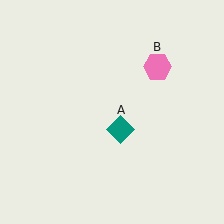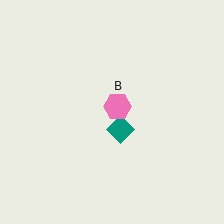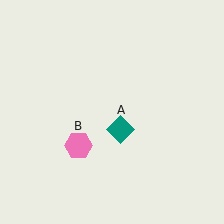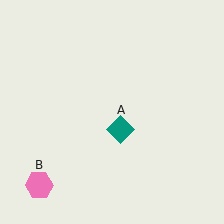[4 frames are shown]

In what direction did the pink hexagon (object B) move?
The pink hexagon (object B) moved down and to the left.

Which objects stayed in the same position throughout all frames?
Teal diamond (object A) remained stationary.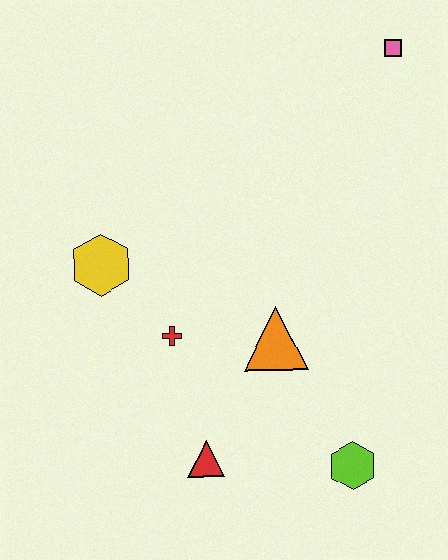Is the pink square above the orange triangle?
Yes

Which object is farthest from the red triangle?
The pink square is farthest from the red triangle.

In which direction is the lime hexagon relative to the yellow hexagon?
The lime hexagon is to the right of the yellow hexagon.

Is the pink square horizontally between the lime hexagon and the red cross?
No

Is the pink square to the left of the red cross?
No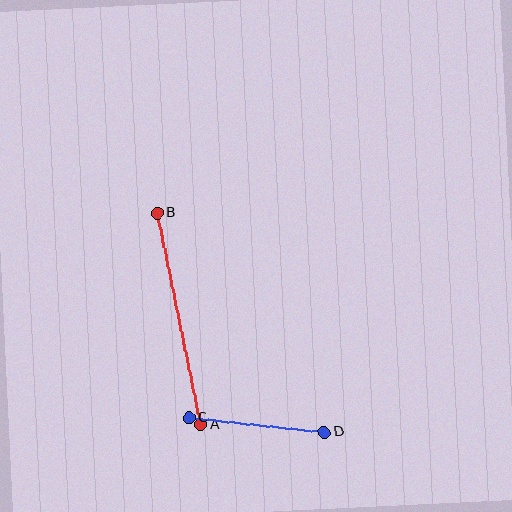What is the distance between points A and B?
The distance is approximately 216 pixels.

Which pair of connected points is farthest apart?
Points A and B are farthest apart.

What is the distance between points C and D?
The distance is approximately 136 pixels.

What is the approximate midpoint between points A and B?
The midpoint is at approximately (179, 319) pixels.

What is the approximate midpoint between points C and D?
The midpoint is at approximately (256, 425) pixels.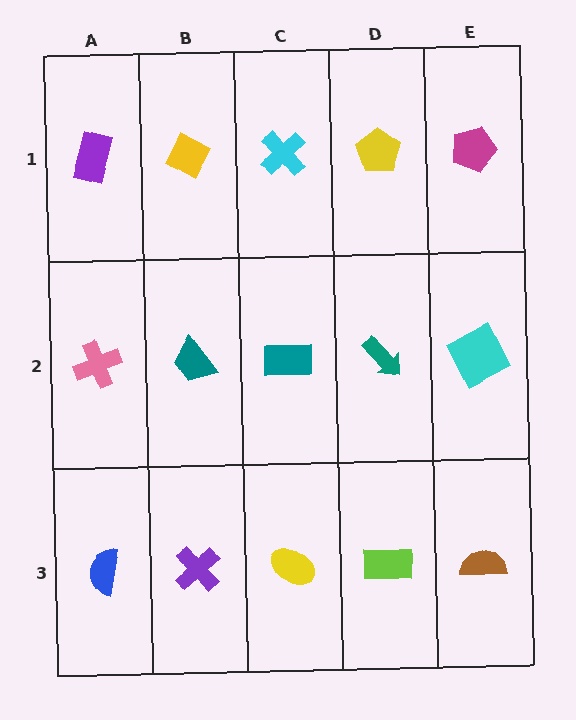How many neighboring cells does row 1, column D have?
3.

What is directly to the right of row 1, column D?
A magenta pentagon.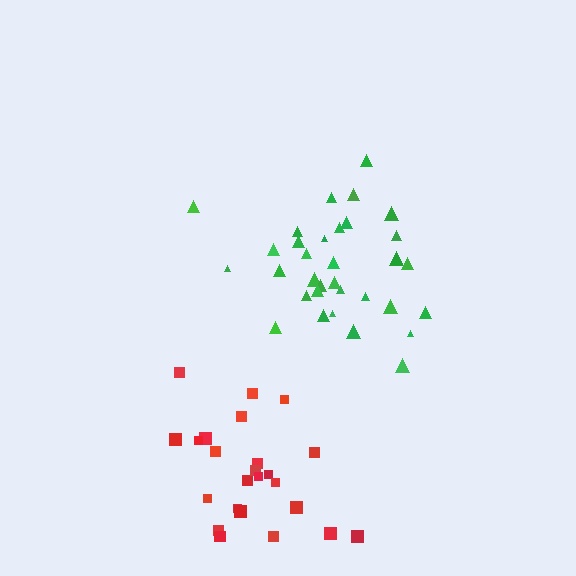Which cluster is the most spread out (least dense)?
Red.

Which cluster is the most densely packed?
Green.